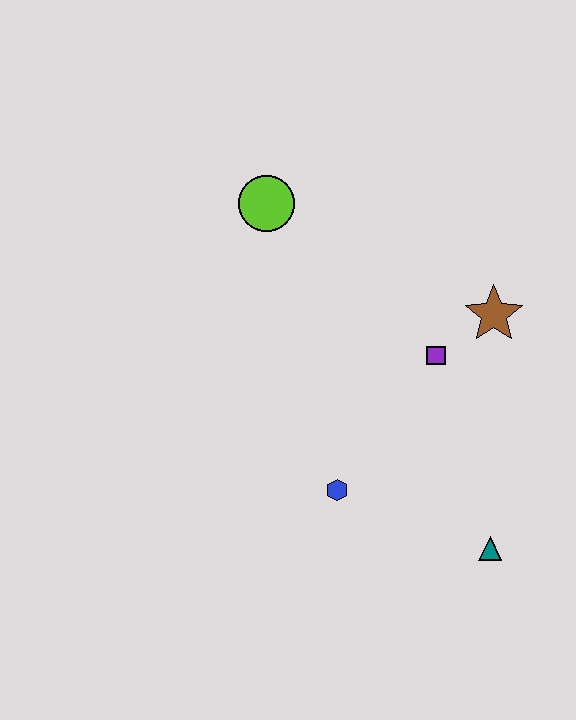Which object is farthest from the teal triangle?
The lime circle is farthest from the teal triangle.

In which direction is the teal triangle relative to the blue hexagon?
The teal triangle is to the right of the blue hexagon.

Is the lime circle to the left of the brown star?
Yes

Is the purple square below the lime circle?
Yes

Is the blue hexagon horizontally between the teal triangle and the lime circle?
Yes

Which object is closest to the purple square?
The brown star is closest to the purple square.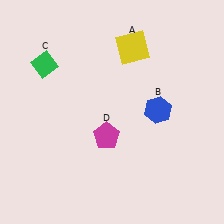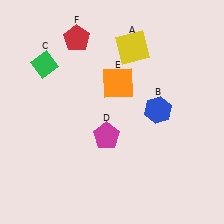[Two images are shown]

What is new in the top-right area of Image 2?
An orange square (E) was added in the top-right area of Image 2.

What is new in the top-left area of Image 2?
A red pentagon (F) was added in the top-left area of Image 2.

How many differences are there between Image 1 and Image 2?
There are 2 differences between the two images.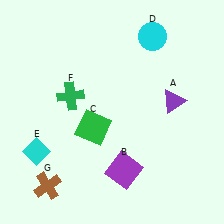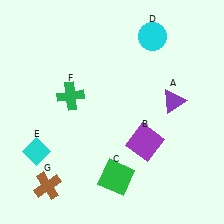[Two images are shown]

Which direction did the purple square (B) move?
The purple square (B) moved up.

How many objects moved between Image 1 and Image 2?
2 objects moved between the two images.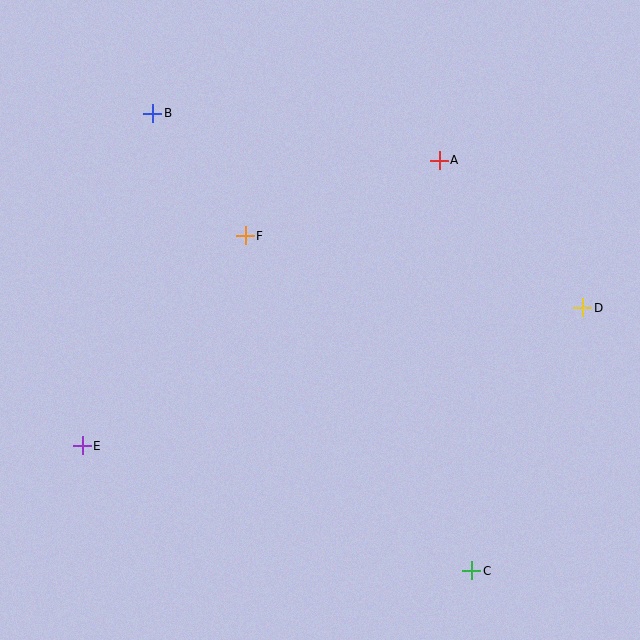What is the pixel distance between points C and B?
The distance between C and B is 558 pixels.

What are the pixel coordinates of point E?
Point E is at (82, 446).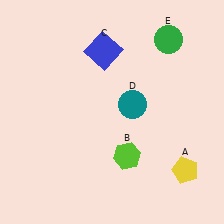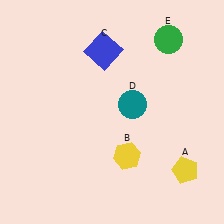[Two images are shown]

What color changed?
The hexagon (B) changed from lime in Image 1 to yellow in Image 2.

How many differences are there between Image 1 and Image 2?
There is 1 difference between the two images.